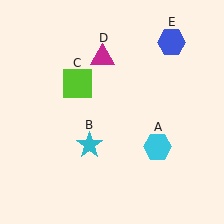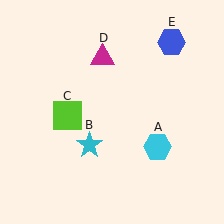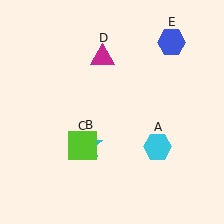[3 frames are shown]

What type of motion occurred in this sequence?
The lime square (object C) rotated counterclockwise around the center of the scene.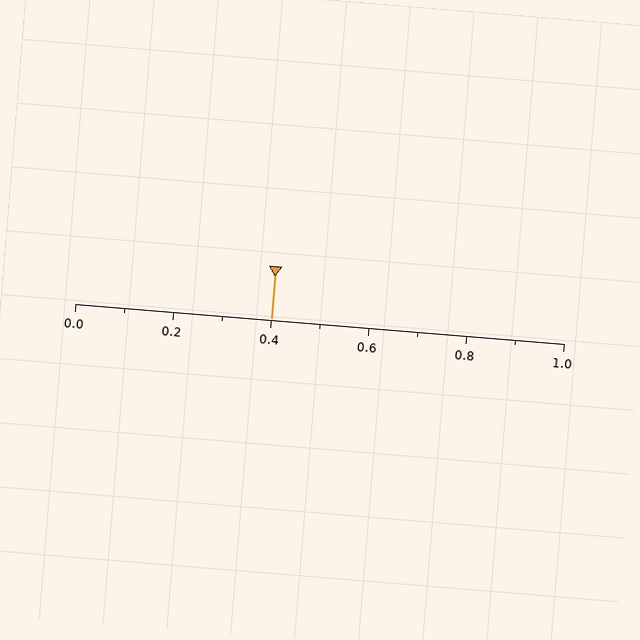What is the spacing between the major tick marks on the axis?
The major ticks are spaced 0.2 apart.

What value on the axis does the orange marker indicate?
The marker indicates approximately 0.4.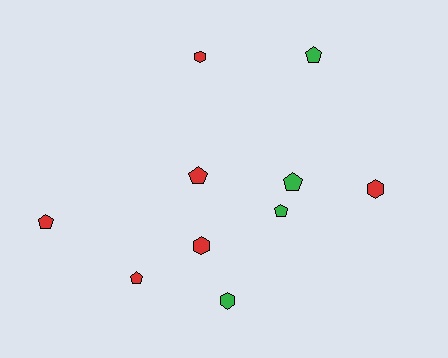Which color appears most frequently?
Red, with 6 objects.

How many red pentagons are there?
There are 3 red pentagons.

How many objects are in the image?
There are 10 objects.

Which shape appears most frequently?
Pentagon, with 6 objects.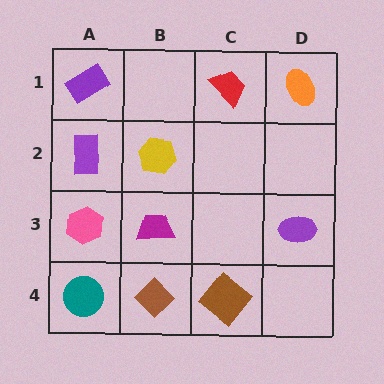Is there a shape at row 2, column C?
No, that cell is empty.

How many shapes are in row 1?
3 shapes.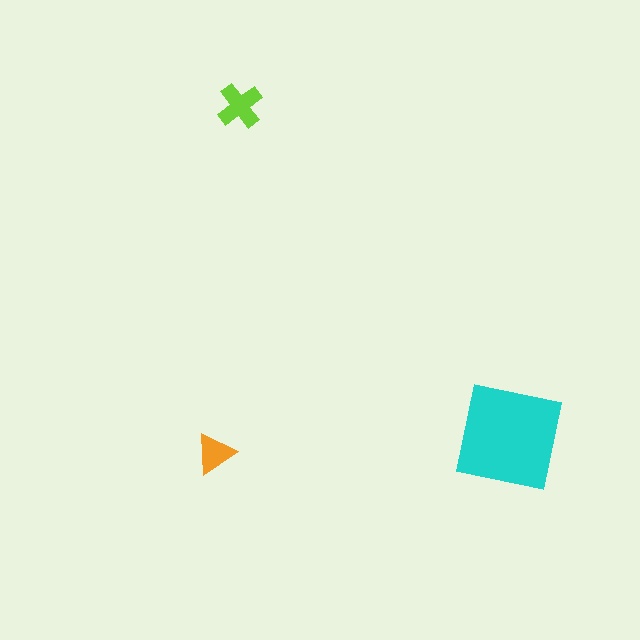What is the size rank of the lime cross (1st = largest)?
2nd.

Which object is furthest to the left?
The orange triangle is leftmost.